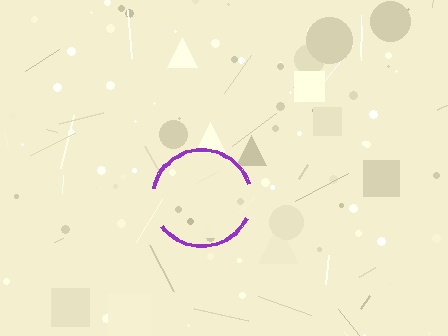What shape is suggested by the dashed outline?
The dashed outline suggests a circle.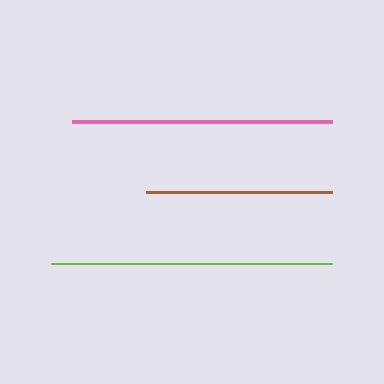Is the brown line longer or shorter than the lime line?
The lime line is longer than the brown line.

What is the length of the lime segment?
The lime segment is approximately 281 pixels long.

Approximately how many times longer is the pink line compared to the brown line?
The pink line is approximately 1.4 times the length of the brown line.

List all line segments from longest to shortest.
From longest to shortest: lime, pink, brown.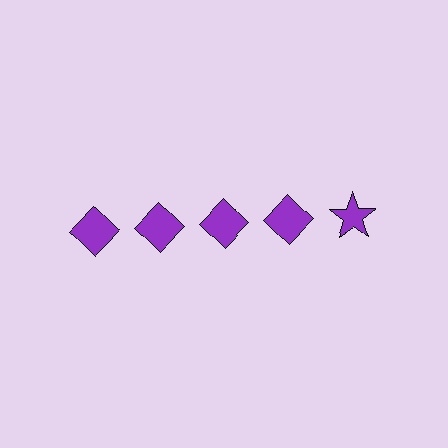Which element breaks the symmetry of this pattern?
The purple star in the top row, rightmost column breaks the symmetry. All other shapes are purple diamonds.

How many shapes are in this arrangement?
There are 5 shapes arranged in a grid pattern.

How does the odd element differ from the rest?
It has a different shape: star instead of diamond.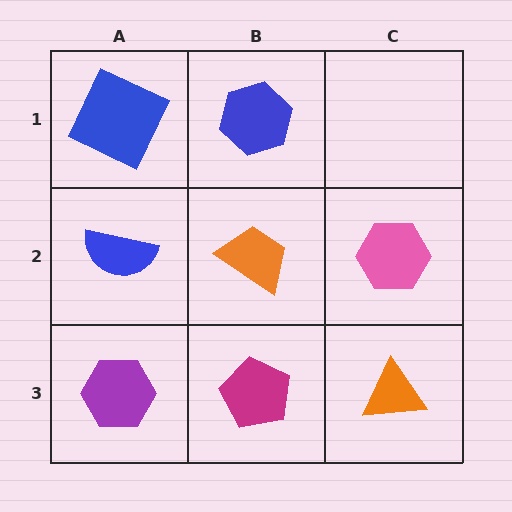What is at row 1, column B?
A blue hexagon.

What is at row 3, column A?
A purple hexagon.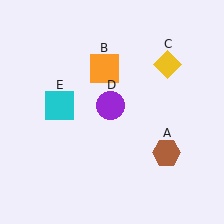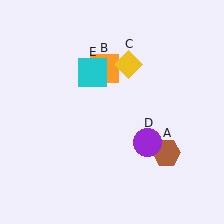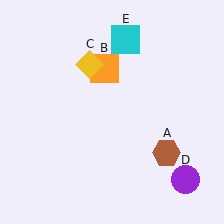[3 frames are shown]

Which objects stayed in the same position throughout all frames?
Brown hexagon (object A) and orange square (object B) remained stationary.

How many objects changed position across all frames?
3 objects changed position: yellow diamond (object C), purple circle (object D), cyan square (object E).